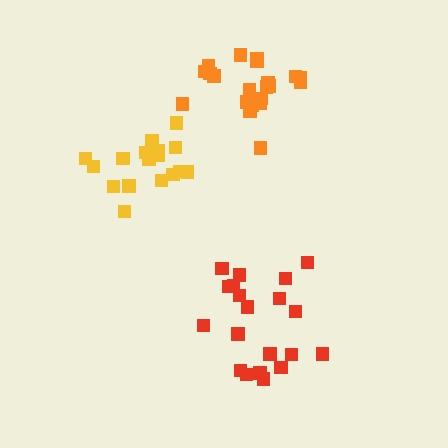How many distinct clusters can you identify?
There are 3 distinct clusters.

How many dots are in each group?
Group 1: 21 dots, Group 2: 20 dots, Group 3: 17 dots (58 total).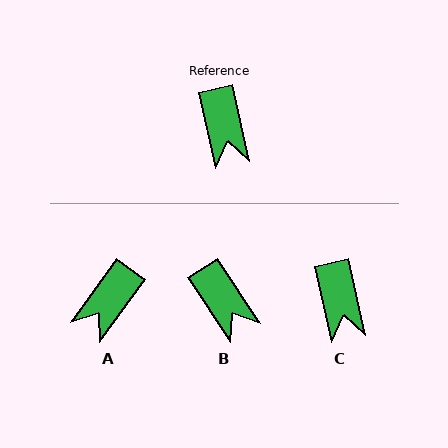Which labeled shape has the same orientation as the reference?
C.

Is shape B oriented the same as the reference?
No, it is off by about 21 degrees.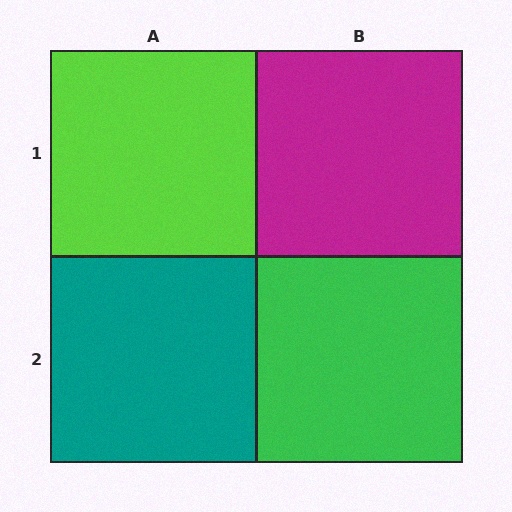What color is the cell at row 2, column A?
Teal.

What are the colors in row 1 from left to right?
Lime, magenta.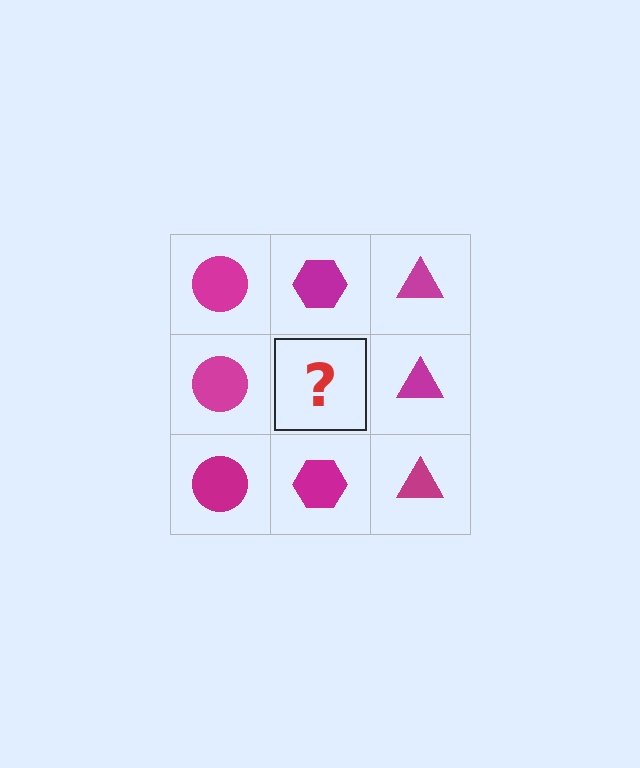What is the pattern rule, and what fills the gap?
The rule is that each column has a consistent shape. The gap should be filled with a magenta hexagon.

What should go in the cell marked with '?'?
The missing cell should contain a magenta hexagon.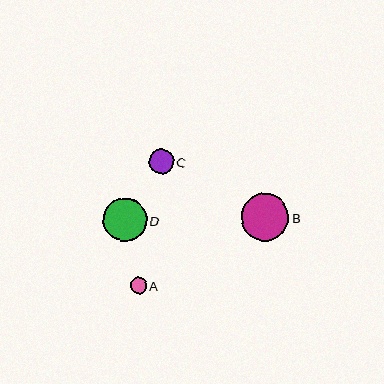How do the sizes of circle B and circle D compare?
Circle B and circle D are approximately the same size.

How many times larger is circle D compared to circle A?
Circle D is approximately 2.7 times the size of circle A.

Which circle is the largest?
Circle B is the largest with a size of approximately 47 pixels.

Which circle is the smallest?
Circle A is the smallest with a size of approximately 16 pixels.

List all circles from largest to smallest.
From largest to smallest: B, D, C, A.